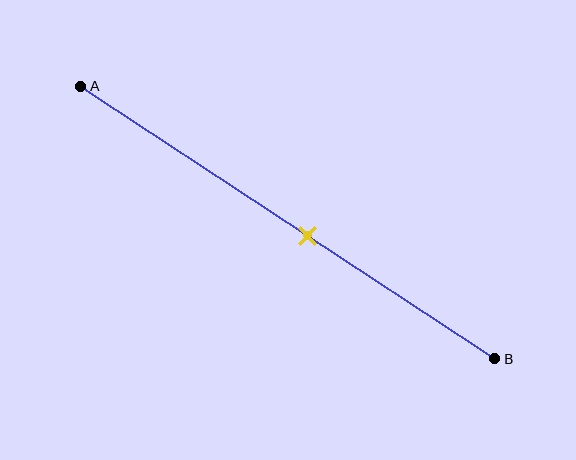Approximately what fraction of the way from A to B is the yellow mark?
The yellow mark is approximately 55% of the way from A to B.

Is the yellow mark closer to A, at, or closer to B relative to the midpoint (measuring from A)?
The yellow mark is closer to point B than the midpoint of segment AB.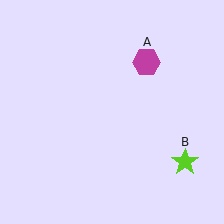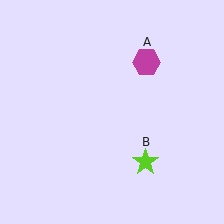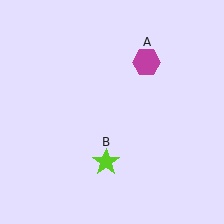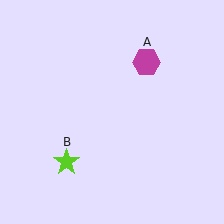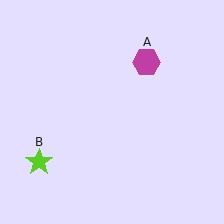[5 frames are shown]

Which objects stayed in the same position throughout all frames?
Magenta hexagon (object A) remained stationary.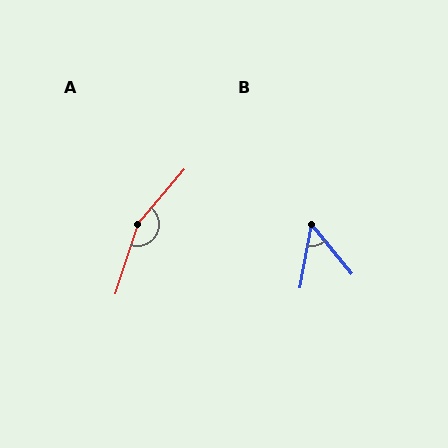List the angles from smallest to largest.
B (49°), A (158°).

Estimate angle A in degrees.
Approximately 158 degrees.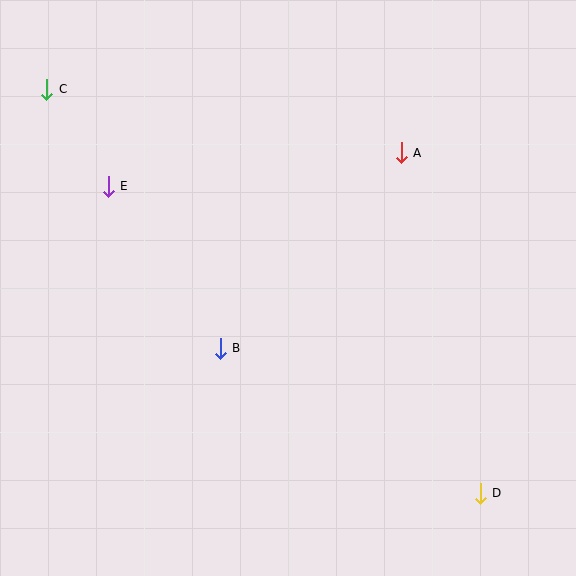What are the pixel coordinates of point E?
Point E is at (108, 186).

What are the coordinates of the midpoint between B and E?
The midpoint between B and E is at (164, 267).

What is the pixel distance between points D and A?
The distance between D and A is 350 pixels.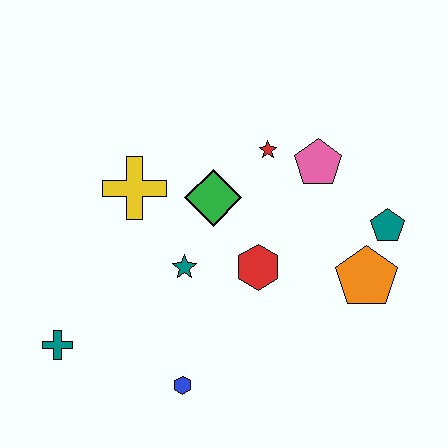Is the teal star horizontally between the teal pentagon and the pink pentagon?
No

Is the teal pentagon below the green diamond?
Yes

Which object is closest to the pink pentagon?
The red star is closest to the pink pentagon.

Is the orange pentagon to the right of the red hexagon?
Yes